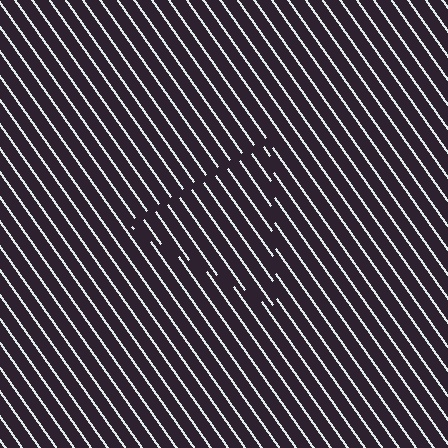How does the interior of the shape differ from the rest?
The interior of the shape contains the same grating, shifted by half a period — the contour is defined by the phase discontinuity where line-ends from the inner and outer gratings abut.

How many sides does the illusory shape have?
3 sides — the line-ends trace a triangle.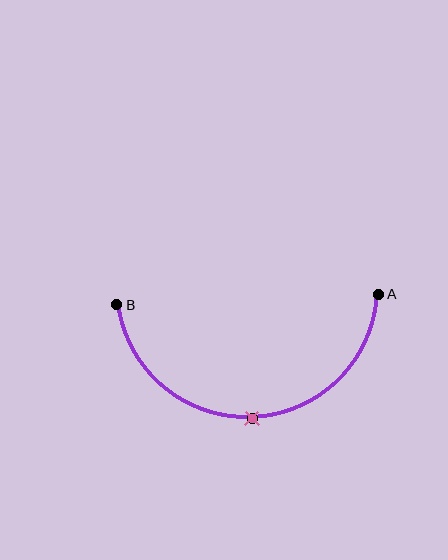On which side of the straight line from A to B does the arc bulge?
The arc bulges below the straight line connecting A and B.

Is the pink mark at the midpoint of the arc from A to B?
Yes. The pink mark lies on the arc at equal arc-length from both A and B — it is the arc midpoint.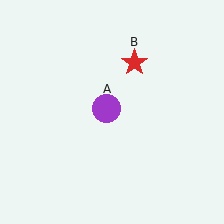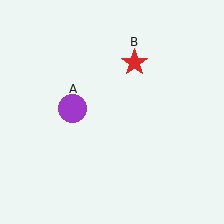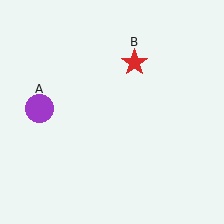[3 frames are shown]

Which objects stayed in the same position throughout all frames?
Red star (object B) remained stationary.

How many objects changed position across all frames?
1 object changed position: purple circle (object A).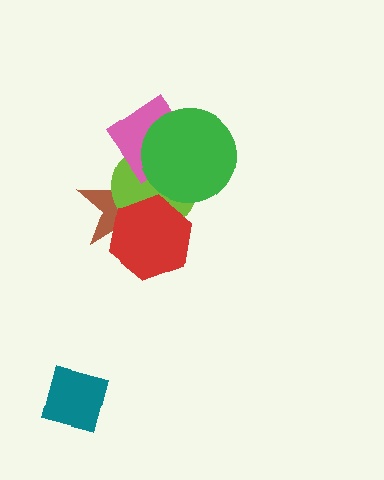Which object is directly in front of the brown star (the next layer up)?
The lime circle is directly in front of the brown star.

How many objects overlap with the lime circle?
4 objects overlap with the lime circle.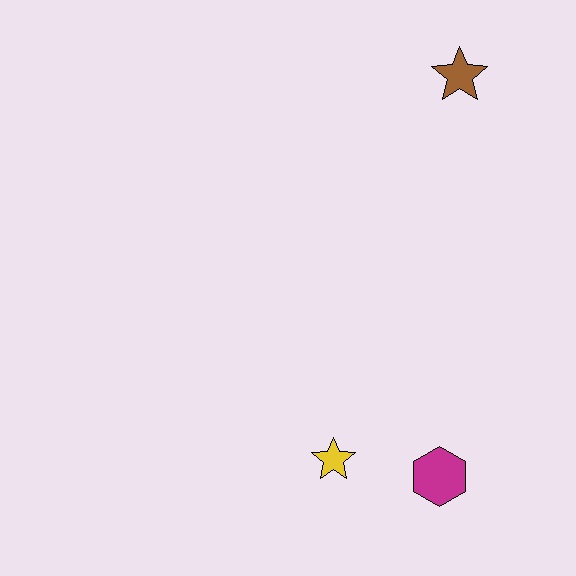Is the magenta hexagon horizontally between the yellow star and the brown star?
Yes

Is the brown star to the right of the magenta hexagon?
Yes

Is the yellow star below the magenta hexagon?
No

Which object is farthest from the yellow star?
The brown star is farthest from the yellow star.